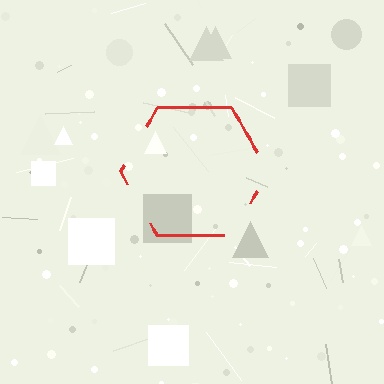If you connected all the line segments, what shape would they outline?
They would outline a hexagon.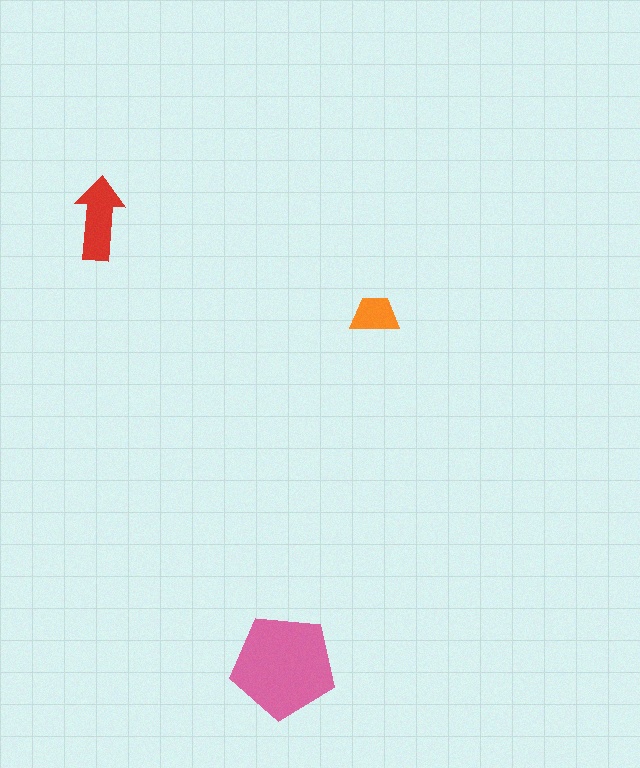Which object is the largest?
The pink pentagon.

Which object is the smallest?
The orange trapezoid.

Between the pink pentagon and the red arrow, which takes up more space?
The pink pentagon.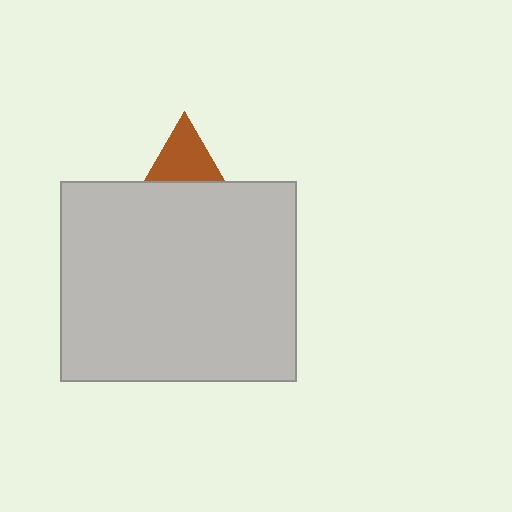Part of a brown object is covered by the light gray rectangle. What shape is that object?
It is a triangle.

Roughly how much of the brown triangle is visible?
A small part of it is visible (roughly 38%).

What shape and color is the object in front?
The object in front is a light gray rectangle.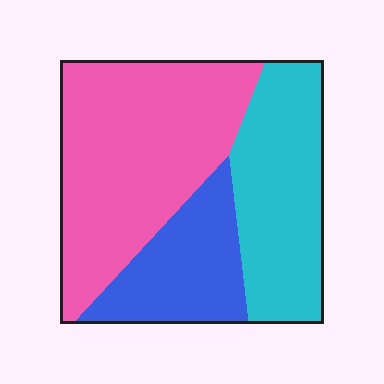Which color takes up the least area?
Blue, at roughly 20%.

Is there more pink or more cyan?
Pink.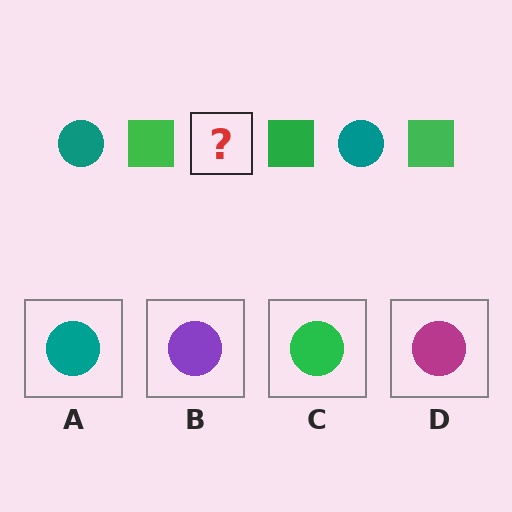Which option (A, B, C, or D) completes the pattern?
A.